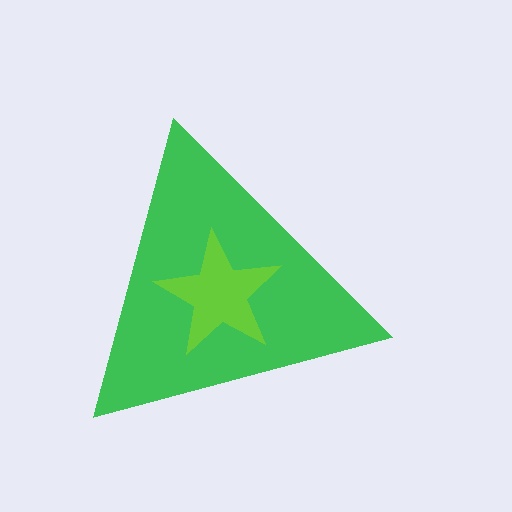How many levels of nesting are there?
2.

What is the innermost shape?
The lime star.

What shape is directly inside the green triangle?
The lime star.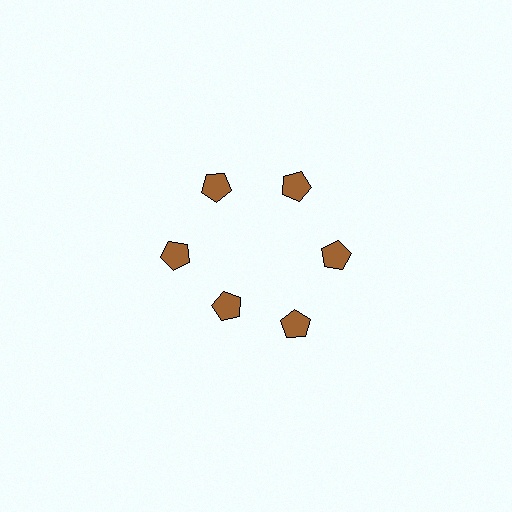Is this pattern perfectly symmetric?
No. The 6 brown pentagons are arranged in a ring, but one element near the 7 o'clock position is pulled inward toward the center, breaking the 6-fold rotational symmetry.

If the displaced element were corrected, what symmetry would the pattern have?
It would have 6-fold rotational symmetry — the pattern would map onto itself every 60 degrees.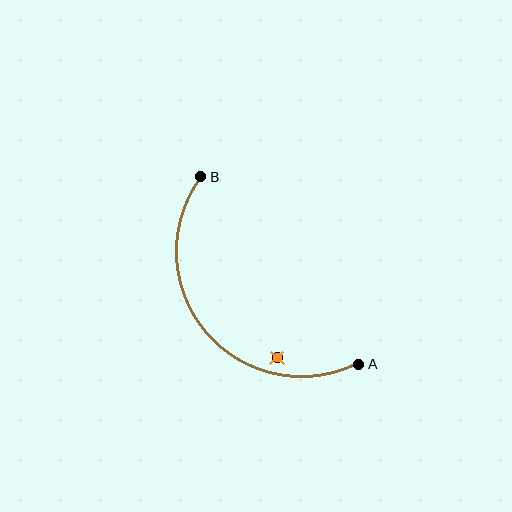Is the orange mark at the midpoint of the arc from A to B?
No — the orange mark does not lie on the arc at all. It sits slightly inside the curve.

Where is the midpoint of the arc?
The arc midpoint is the point on the curve farthest from the straight line joining A and B. It sits below and to the left of that line.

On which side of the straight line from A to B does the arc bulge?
The arc bulges below and to the left of the straight line connecting A and B.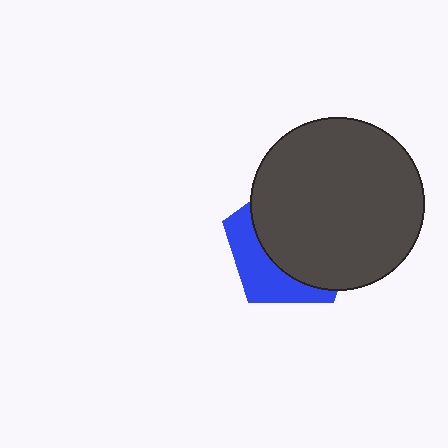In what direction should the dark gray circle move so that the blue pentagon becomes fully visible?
The dark gray circle should move toward the upper-right. That is the shortest direction to clear the overlap and leave the blue pentagon fully visible.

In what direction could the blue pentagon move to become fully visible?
The blue pentagon could move toward the lower-left. That would shift it out from behind the dark gray circle entirely.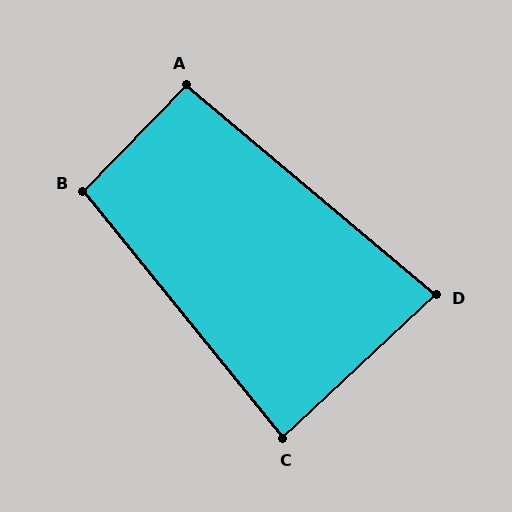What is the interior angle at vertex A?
Approximately 94 degrees (approximately right).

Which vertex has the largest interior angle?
B, at approximately 97 degrees.